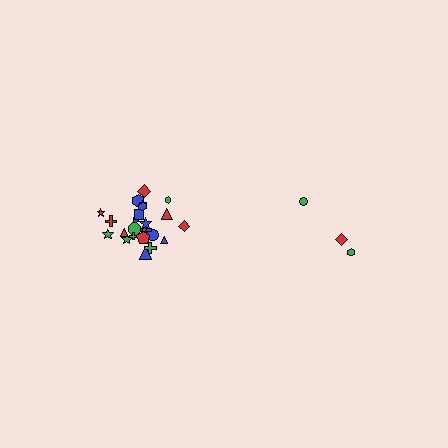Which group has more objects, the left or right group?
The left group.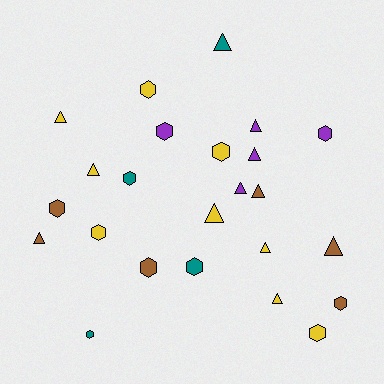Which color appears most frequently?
Yellow, with 9 objects.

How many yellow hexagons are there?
There are 4 yellow hexagons.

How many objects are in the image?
There are 24 objects.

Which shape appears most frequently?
Hexagon, with 12 objects.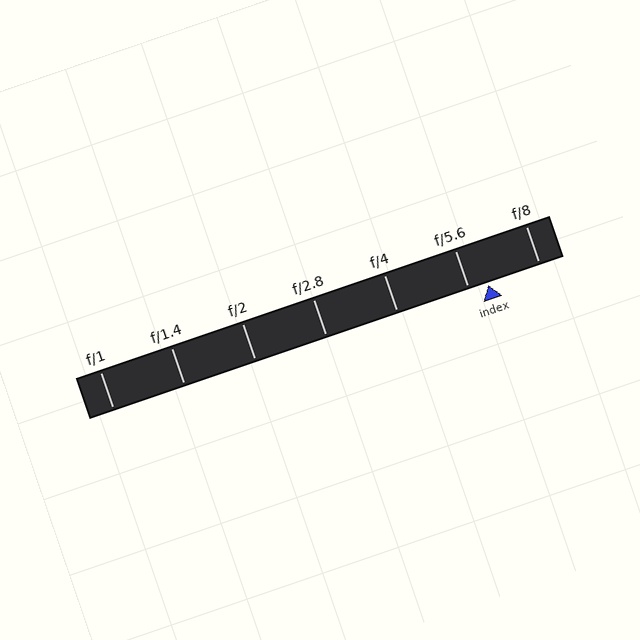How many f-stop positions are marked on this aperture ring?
There are 7 f-stop positions marked.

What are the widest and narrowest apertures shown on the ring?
The widest aperture shown is f/1 and the narrowest is f/8.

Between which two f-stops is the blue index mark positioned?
The index mark is between f/5.6 and f/8.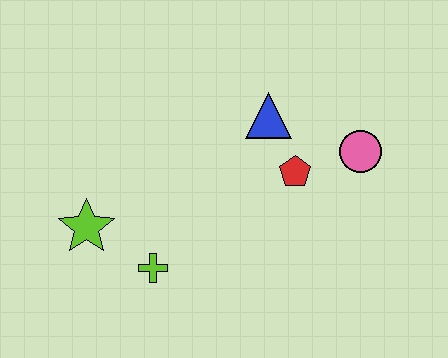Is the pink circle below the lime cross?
No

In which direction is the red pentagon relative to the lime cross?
The red pentagon is to the right of the lime cross.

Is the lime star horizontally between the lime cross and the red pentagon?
No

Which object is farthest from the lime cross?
The pink circle is farthest from the lime cross.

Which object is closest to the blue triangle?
The red pentagon is closest to the blue triangle.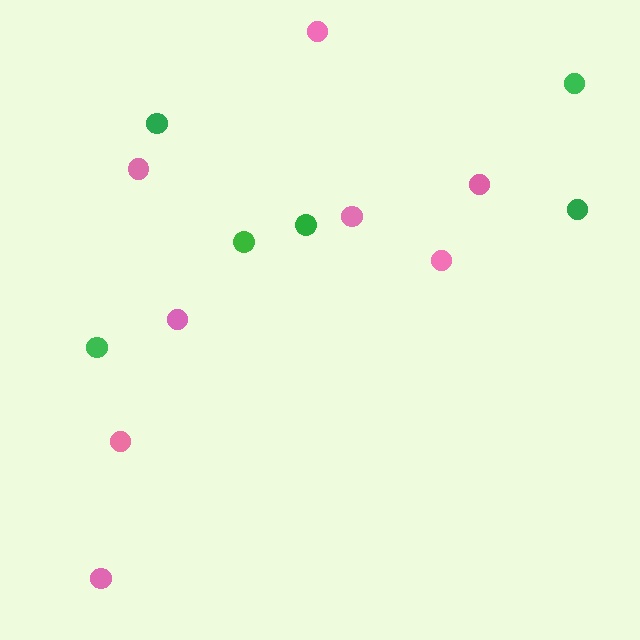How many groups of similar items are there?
There are 2 groups: one group of pink circles (8) and one group of green circles (6).